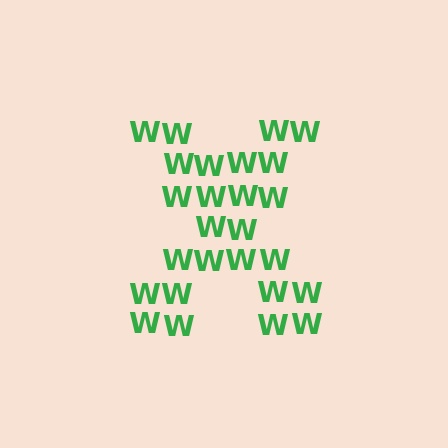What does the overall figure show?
The overall figure shows the letter X.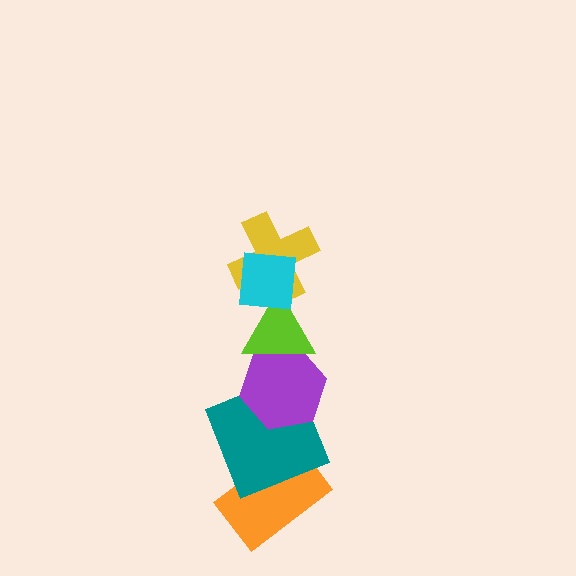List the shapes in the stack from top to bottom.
From top to bottom: the cyan square, the yellow cross, the lime triangle, the purple hexagon, the teal square, the orange rectangle.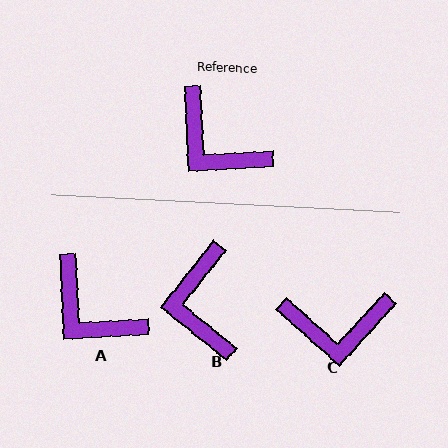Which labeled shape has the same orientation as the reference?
A.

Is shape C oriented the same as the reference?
No, it is off by about 45 degrees.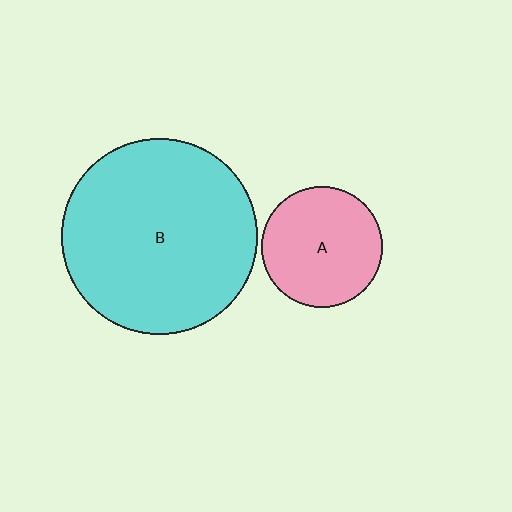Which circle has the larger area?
Circle B (cyan).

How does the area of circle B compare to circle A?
Approximately 2.6 times.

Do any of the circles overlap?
No, none of the circles overlap.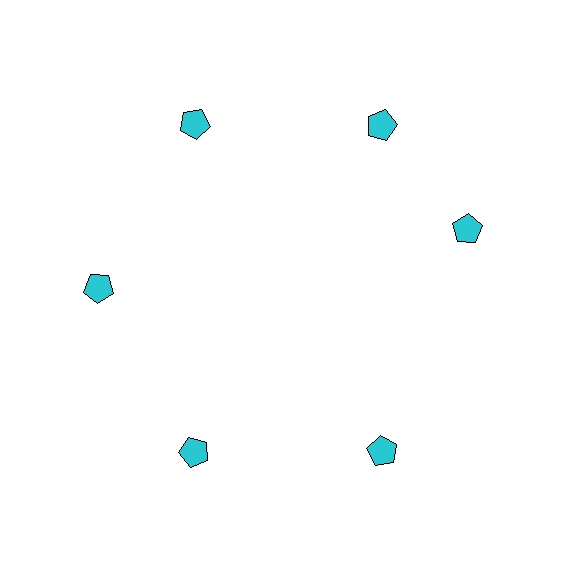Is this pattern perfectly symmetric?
No. The 6 cyan pentagons are arranged in a ring, but one element near the 3 o'clock position is rotated out of alignment along the ring, breaking the 6-fold rotational symmetry.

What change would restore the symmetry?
The symmetry would be restored by rotating it back into even spacing with its neighbors so that all 6 pentagons sit at equal angles and equal distance from the center.